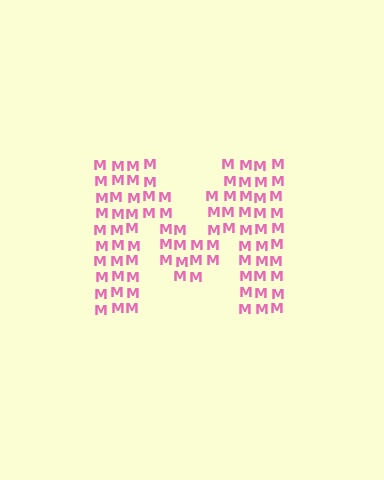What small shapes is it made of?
It is made of small letter M's.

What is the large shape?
The large shape is the letter M.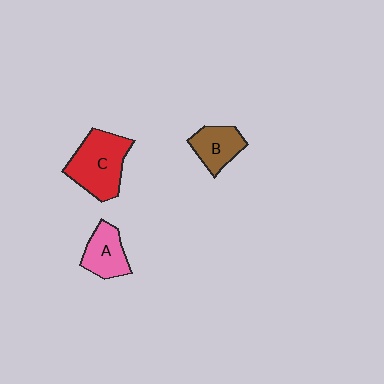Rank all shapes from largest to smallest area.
From largest to smallest: C (red), A (pink), B (brown).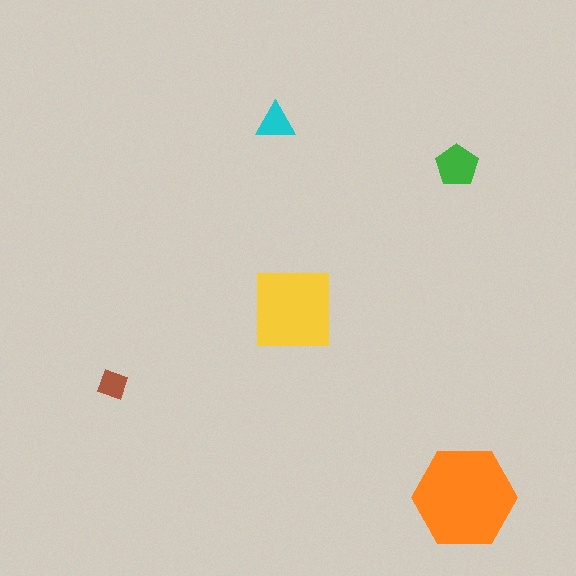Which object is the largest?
The orange hexagon.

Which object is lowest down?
The orange hexagon is bottommost.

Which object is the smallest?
The brown diamond.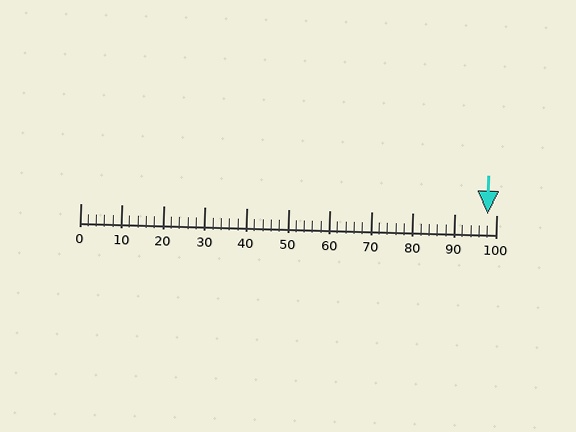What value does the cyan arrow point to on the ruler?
The cyan arrow points to approximately 98.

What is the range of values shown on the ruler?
The ruler shows values from 0 to 100.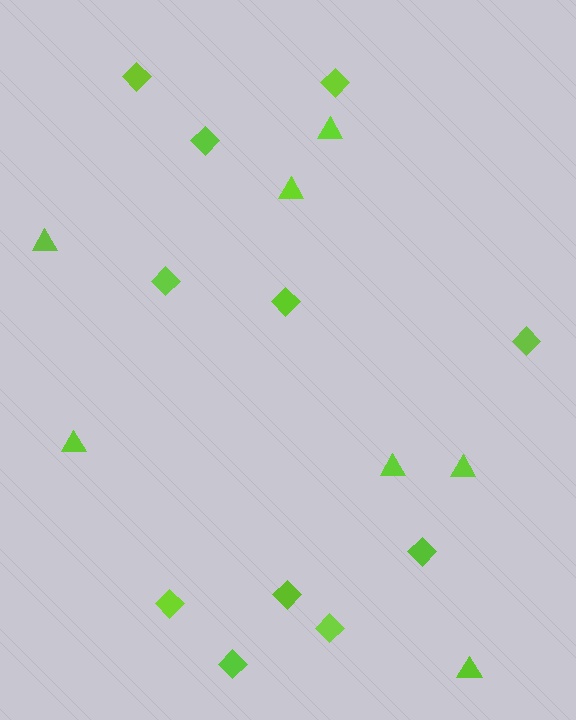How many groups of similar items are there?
There are 2 groups: one group of triangles (7) and one group of diamonds (11).